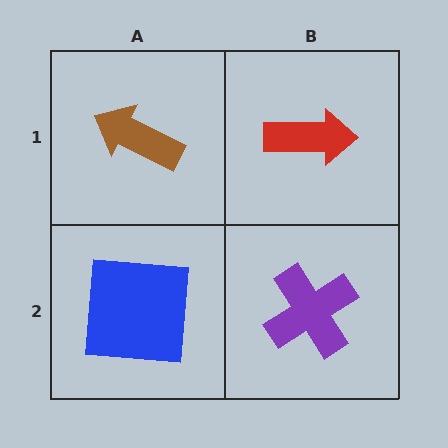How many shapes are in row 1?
2 shapes.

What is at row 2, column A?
A blue square.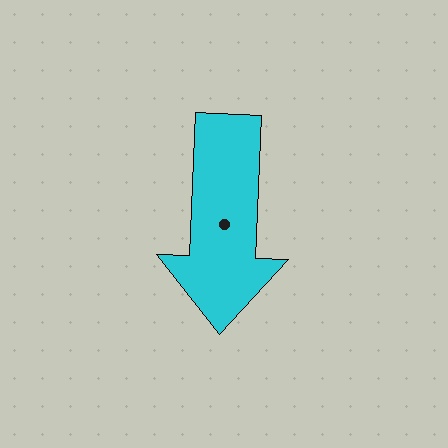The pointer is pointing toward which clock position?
Roughly 6 o'clock.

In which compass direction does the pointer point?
South.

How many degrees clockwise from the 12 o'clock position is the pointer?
Approximately 182 degrees.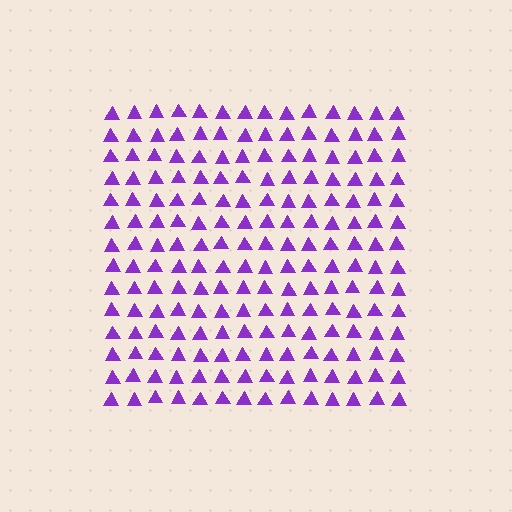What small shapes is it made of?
It is made of small triangles.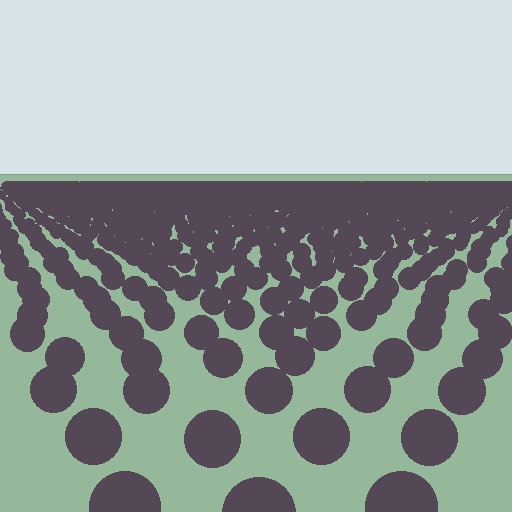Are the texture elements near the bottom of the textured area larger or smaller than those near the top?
Larger. Near the bottom, elements are closer to the viewer and appear at a bigger on-screen size.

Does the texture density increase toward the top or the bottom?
Density increases toward the top.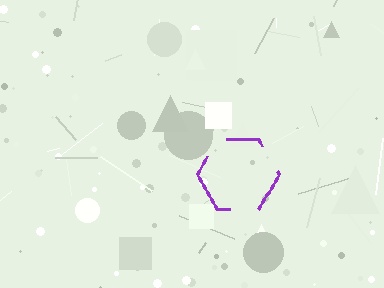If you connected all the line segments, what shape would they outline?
They would outline a hexagon.